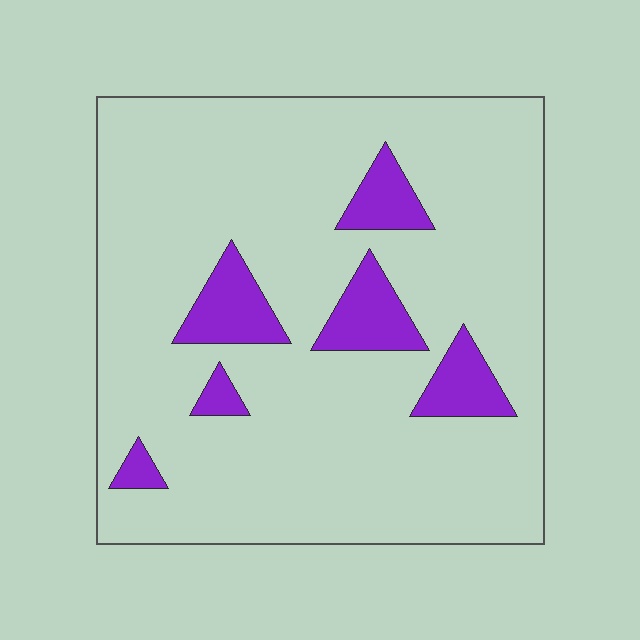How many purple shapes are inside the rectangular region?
6.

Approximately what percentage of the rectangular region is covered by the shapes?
Approximately 15%.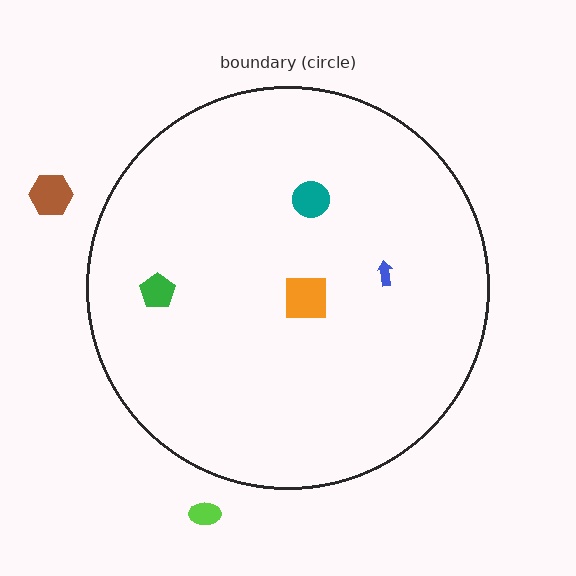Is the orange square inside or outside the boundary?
Inside.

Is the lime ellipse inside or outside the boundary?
Outside.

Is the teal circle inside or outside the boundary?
Inside.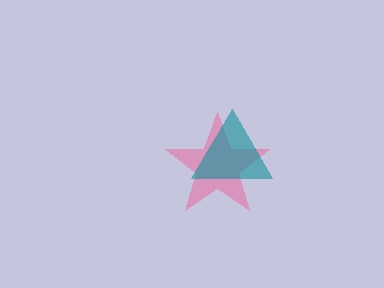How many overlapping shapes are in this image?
There are 2 overlapping shapes in the image.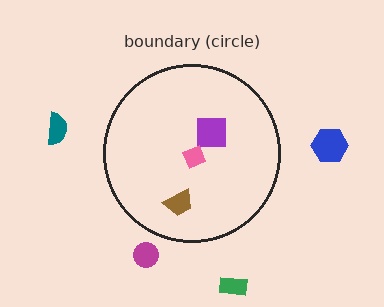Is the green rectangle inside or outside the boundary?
Outside.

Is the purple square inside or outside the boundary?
Inside.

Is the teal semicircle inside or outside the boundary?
Outside.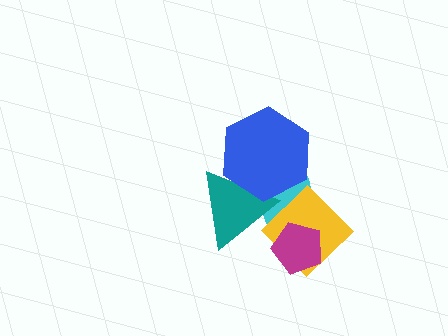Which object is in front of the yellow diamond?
The magenta pentagon is in front of the yellow diamond.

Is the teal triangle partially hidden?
Yes, it is partially covered by another shape.